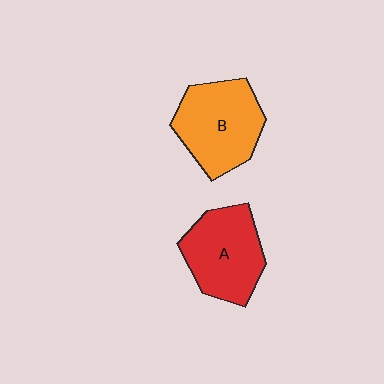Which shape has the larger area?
Shape B (orange).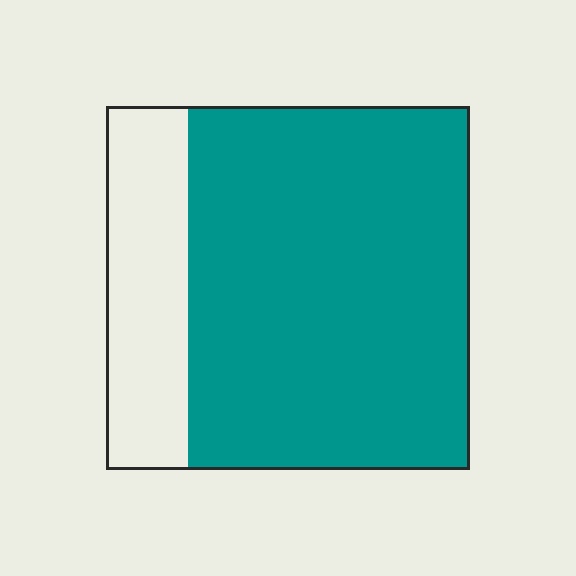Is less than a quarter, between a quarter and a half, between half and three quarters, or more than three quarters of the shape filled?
More than three quarters.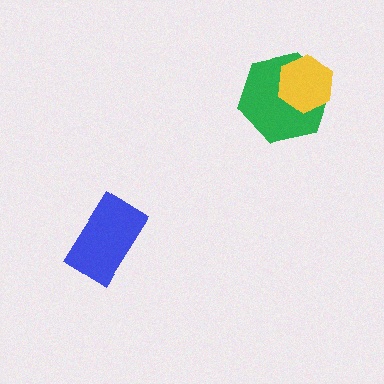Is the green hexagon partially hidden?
Yes, it is partially covered by another shape.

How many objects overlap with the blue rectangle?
0 objects overlap with the blue rectangle.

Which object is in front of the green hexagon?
The yellow hexagon is in front of the green hexagon.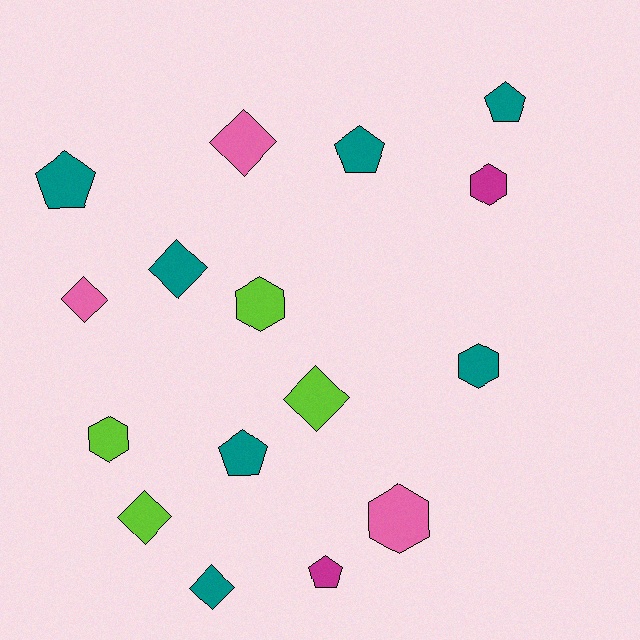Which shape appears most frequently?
Diamond, with 6 objects.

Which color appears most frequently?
Teal, with 7 objects.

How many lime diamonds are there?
There are 2 lime diamonds.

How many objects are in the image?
There are 16 objects.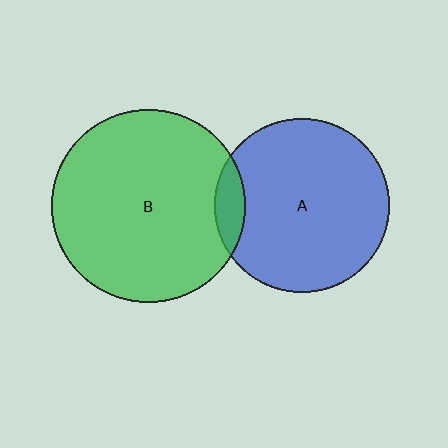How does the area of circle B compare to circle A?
Approximately 1.2 times.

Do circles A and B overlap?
Yes.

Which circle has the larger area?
Circle B (green).